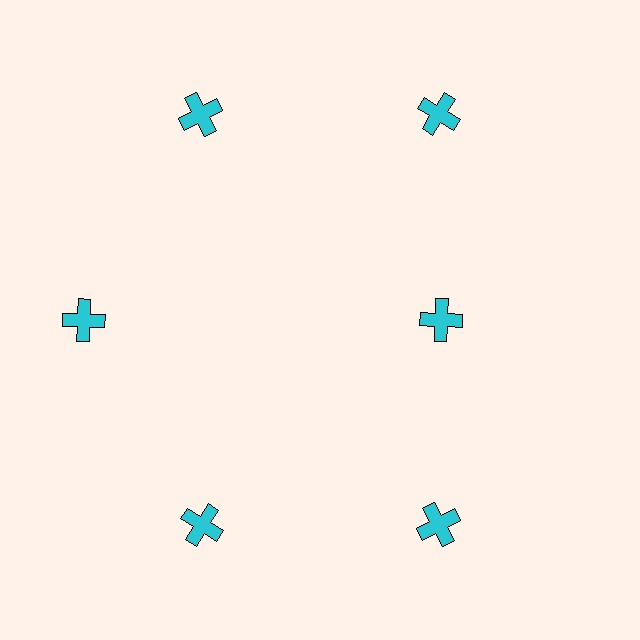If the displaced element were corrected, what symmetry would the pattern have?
It would have 6-fold rotational symmetry — the pattern would map onto itself every 60 degrees.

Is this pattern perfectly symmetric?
No. The 6 cyan crosses are arranged in a ring, but one element near the 3 o'clock position is pulled inward toward the center, breaking the 6-fold rotational symmetry.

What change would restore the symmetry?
The symmetry would be restored by moving it outward, back onto the ring so that all 6 crosses sit at equal angles and equal distance from the center.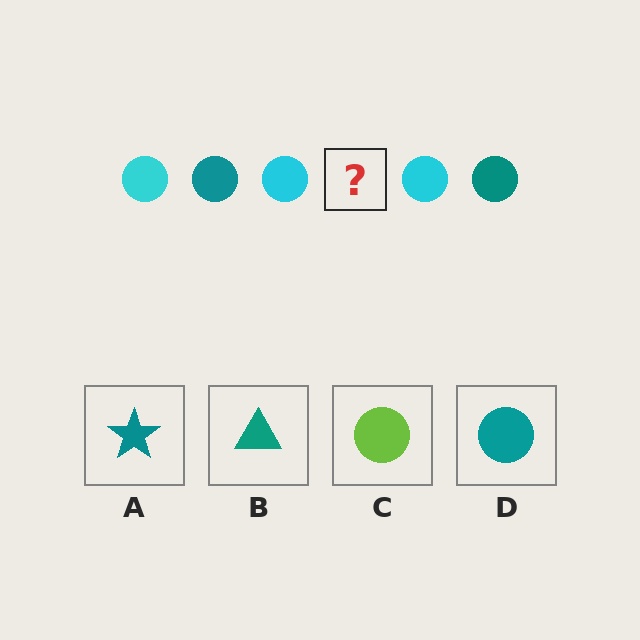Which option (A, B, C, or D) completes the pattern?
D.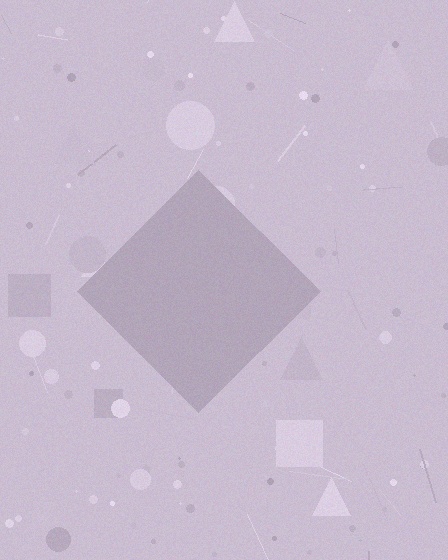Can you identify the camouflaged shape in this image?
The camouflaged shape is a diamond.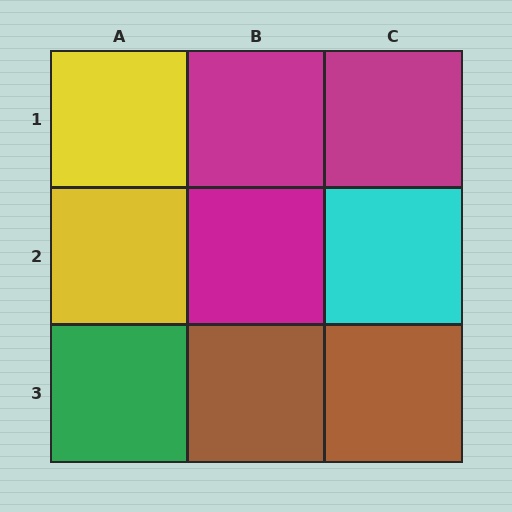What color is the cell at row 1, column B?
Magenta.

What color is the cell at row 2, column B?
Magenta.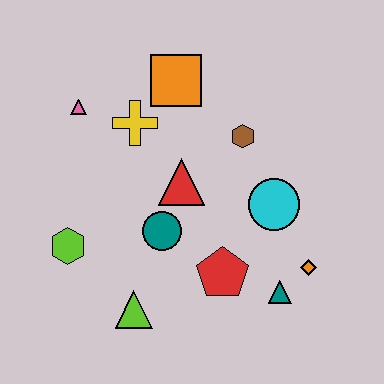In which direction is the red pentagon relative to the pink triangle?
The red pentagon is below the pink triangle.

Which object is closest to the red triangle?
The teal circle is closest to the red triangle.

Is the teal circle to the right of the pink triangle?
Yes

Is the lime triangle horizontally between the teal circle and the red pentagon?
No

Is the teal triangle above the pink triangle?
No